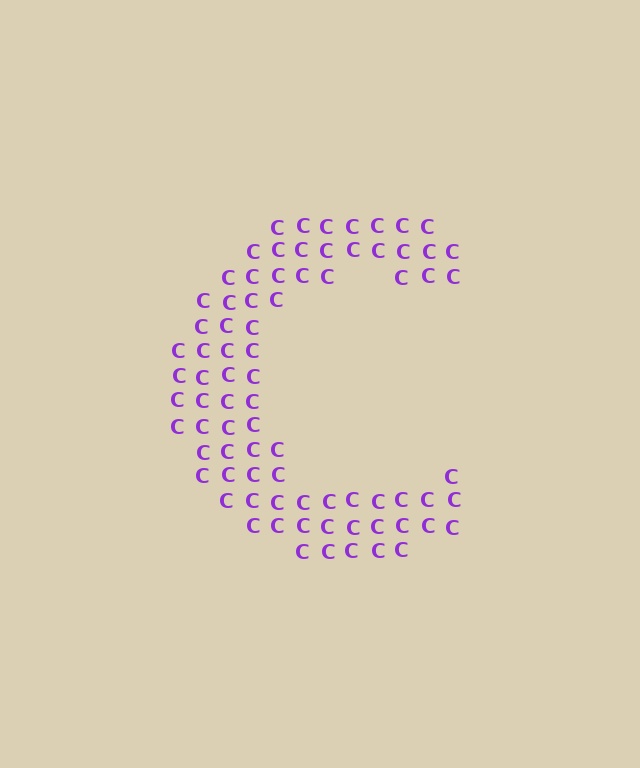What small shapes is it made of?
It is made of small letter C's.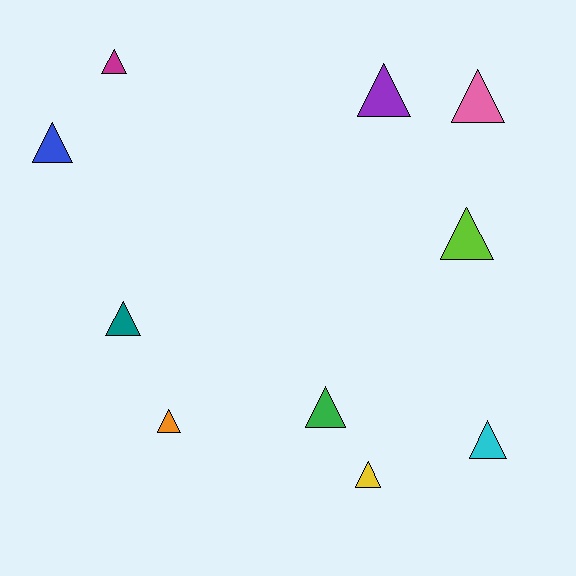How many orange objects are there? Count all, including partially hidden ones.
There is 1 orange object.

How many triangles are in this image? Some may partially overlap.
There are 10 triangles.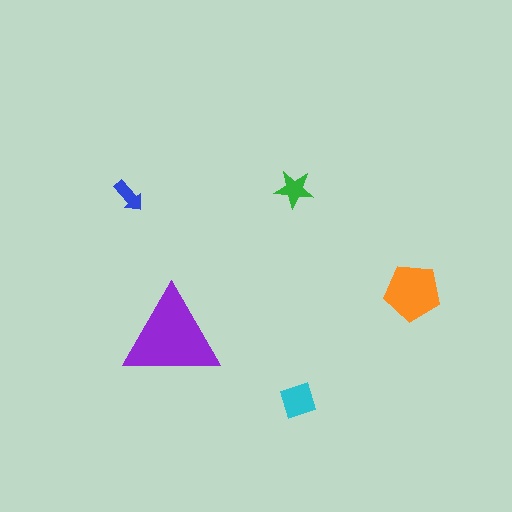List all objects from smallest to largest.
The blue arrow, the green star, the cyan diamond, the orange pentagon, the purple triangle.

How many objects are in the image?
There are 5 objects in the image.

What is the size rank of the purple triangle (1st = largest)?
1st.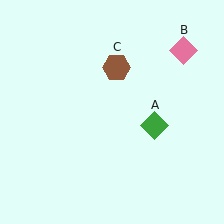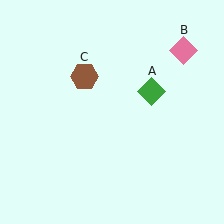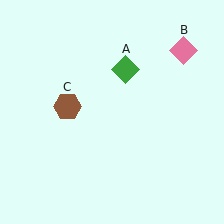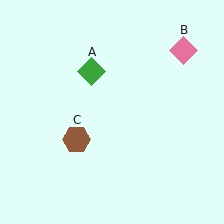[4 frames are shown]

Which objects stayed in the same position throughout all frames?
Pink diamond (object B) remained stationary.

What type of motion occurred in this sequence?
The green diamond (object A), brown hexagon (object C) rotated counterclockwise around the center of the scene.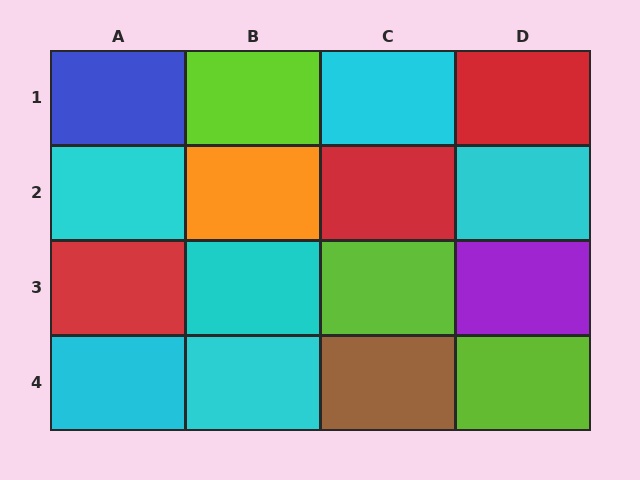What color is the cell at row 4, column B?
Cyan.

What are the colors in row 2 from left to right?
Cyan, orange, red, cyan.